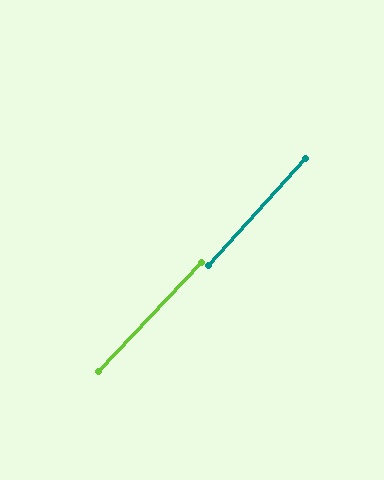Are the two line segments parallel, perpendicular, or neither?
Parallel — their directions differ by only 1.1°.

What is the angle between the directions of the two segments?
Approximately 1 degree.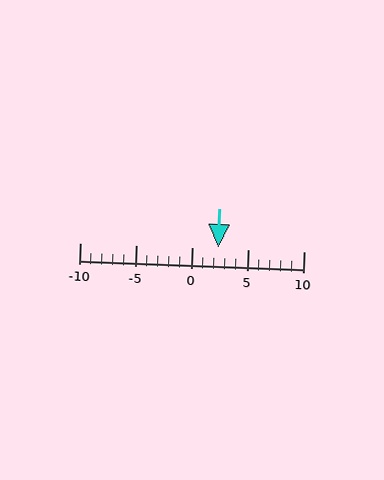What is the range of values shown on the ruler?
The ruler shows values from -10 to 10.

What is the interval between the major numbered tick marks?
The major tick marks are spaced 5 units apart.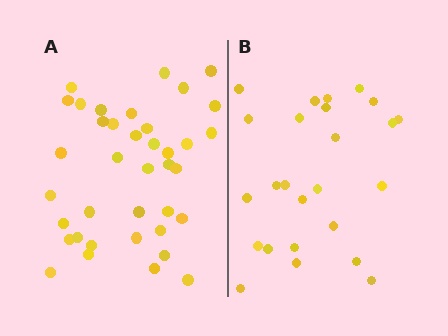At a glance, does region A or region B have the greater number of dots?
Region A (the left region) has more dots.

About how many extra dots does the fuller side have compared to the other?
Region A has approximately 15 more dots than region B.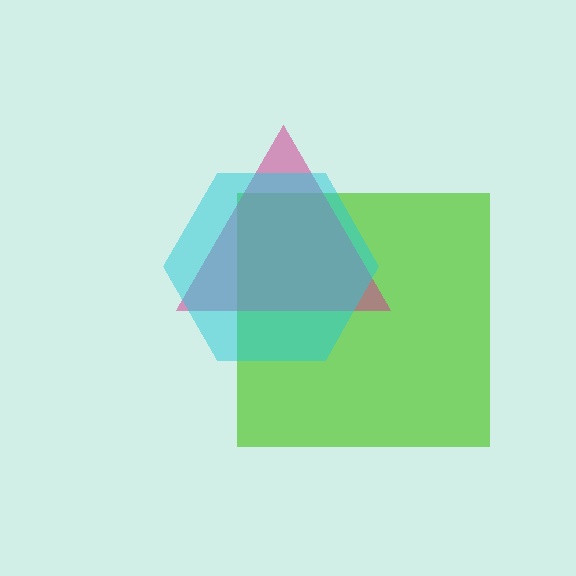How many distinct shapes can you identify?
There are 3 distinct shapes: a lime square, a magenta triangle, a cyan hexagon.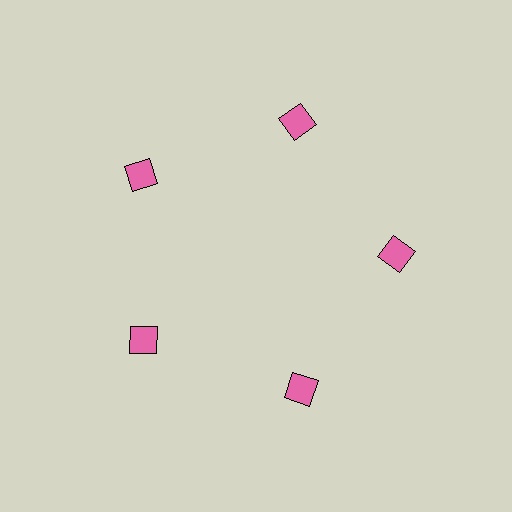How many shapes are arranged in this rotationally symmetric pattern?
There are 5 shapes, arranged in 5 groups of 1.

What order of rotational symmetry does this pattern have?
This pattern has 5-fold rotational symmetry.